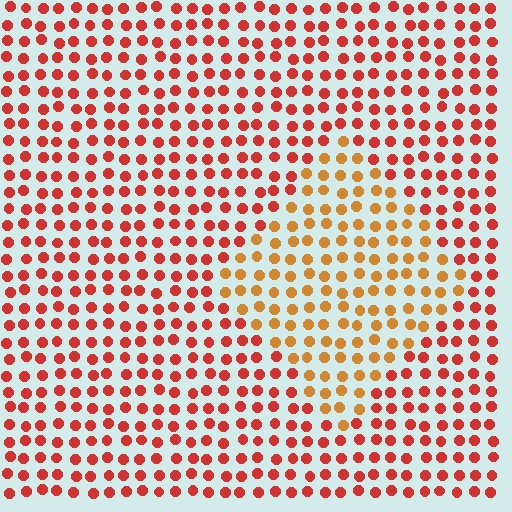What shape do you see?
I see a diamond.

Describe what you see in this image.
The image is filled with small red elements in a uniform arrangement. A diamond-shaped region is visible where the elements are tinted to a slightly different hue, forming a subtle color boundary.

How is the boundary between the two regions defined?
The boundary is defined purely by a slight shift in hue (about 32 degrees). Spacing, size, and orientation are identical on both sides.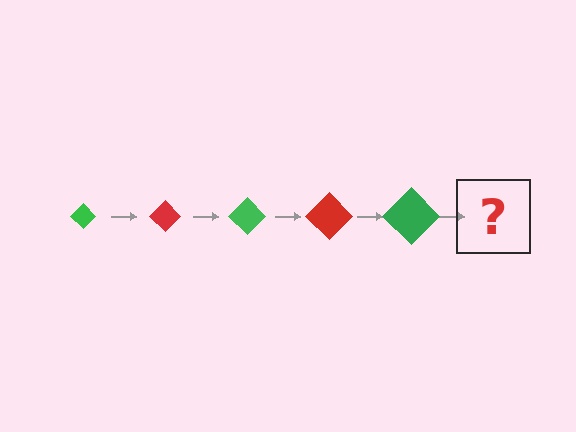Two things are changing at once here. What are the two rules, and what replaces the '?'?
The two rules are that the diamond grows larger each step and the color cycles through green and red. The '?' should be a red diamond, larger than the previous one.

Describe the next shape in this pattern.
It should be a red diamond, larger than the previous one.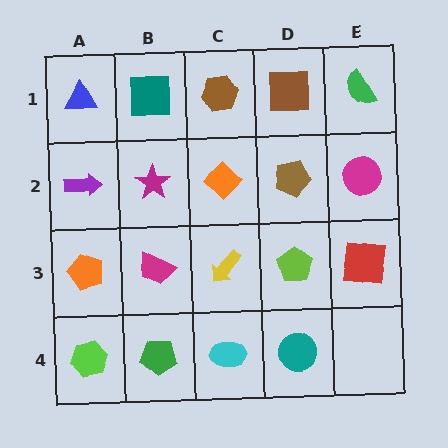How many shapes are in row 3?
5 shapes.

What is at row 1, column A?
A blue triangle.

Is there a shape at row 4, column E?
No, that cell is empty.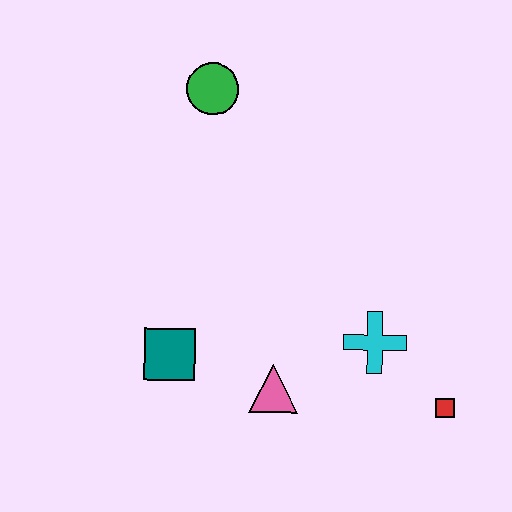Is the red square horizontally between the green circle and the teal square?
No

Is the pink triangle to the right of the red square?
No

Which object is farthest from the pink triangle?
The green circle is farthest from the pink triangle.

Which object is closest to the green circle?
The teal square is closest to the green circle.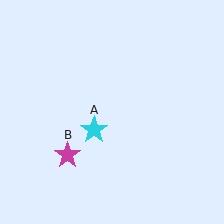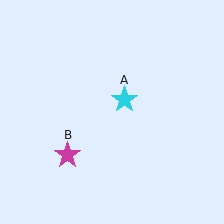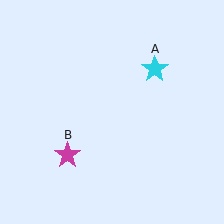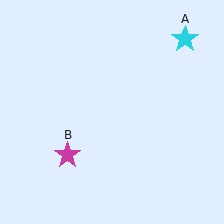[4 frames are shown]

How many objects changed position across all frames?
1 object changed position: cyan star (object A).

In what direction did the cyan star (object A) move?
The cyan star (object A) moved up and to the right.